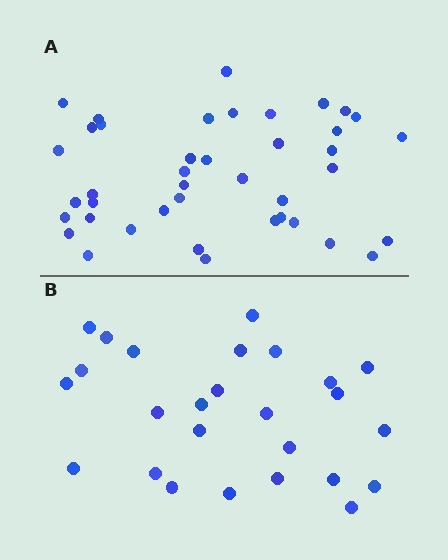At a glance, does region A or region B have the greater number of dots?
Region A (the top region) has more dots.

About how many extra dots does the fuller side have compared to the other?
Region A has approximately 15 more dots than region B.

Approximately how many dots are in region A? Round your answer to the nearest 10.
About 40 dots. (The exact count is 41, which rounds to 40.)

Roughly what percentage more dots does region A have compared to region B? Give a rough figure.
About 60% more.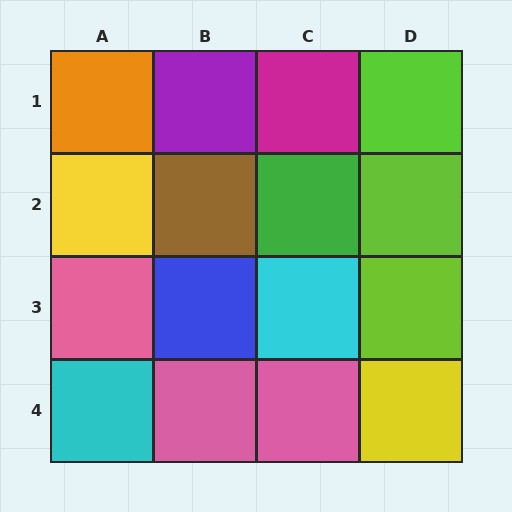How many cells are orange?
1 cell is orange.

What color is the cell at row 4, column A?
Cyan.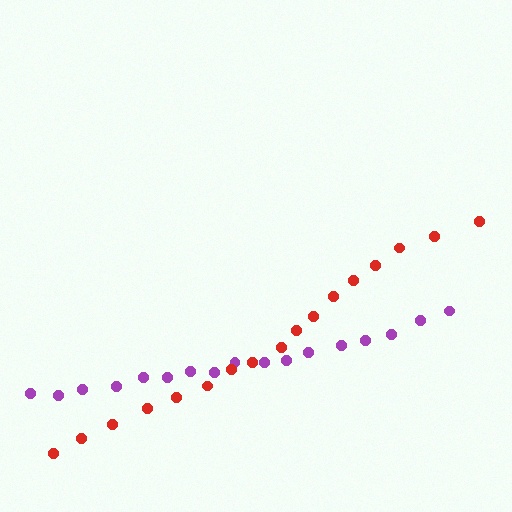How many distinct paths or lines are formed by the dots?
There are 2 distinct paths.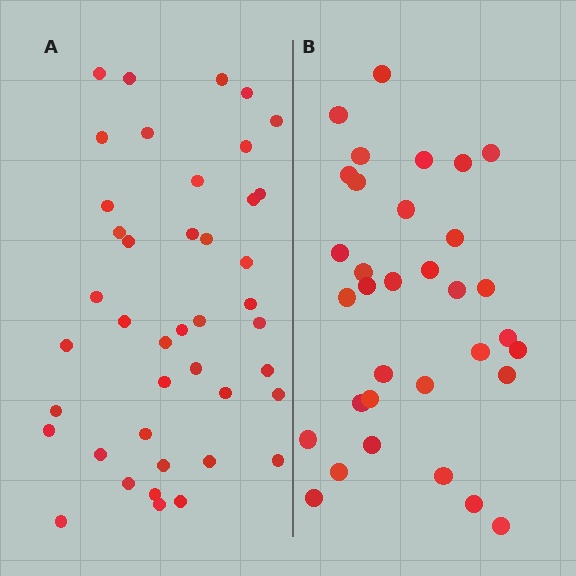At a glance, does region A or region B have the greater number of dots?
Region A (the left region) has more dots.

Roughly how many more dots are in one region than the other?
Region A has roughly 8 or so more dots than region B.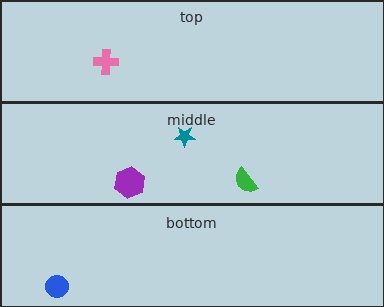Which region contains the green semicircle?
The middle region.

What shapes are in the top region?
The pink cross.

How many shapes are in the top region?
1.